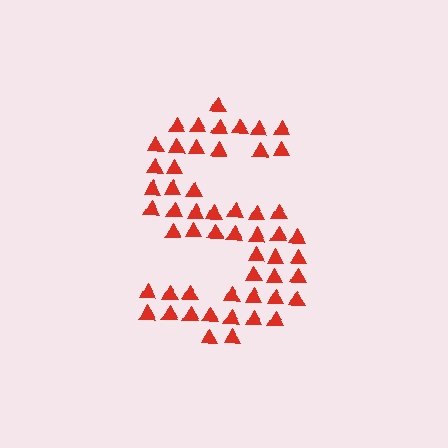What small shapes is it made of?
It is made of small triangles.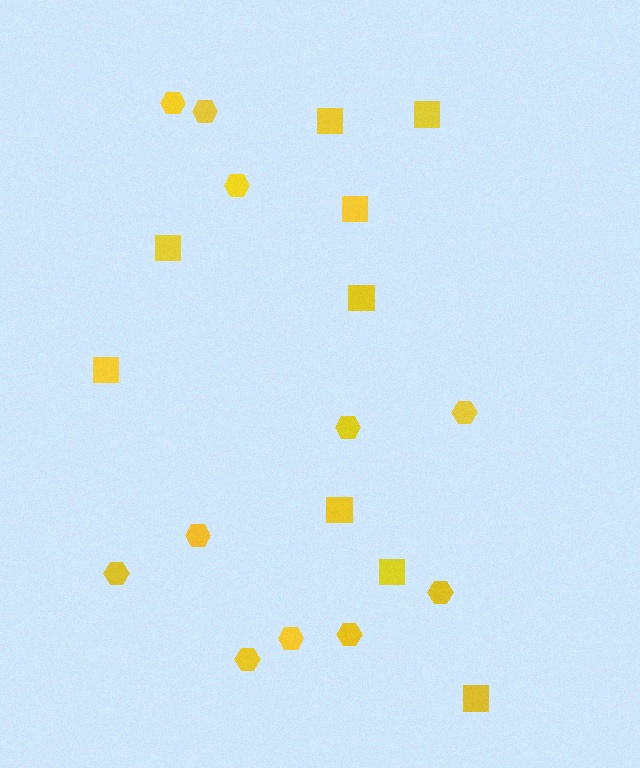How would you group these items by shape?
There are 2 groups: one group of hexagons (11) and one group of squares (9).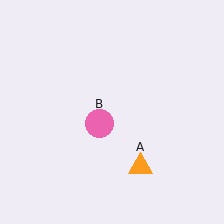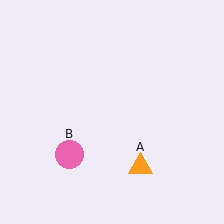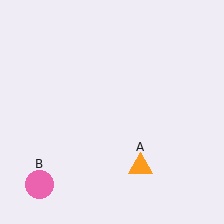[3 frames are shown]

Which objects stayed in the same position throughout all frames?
Orange triangle (object A) remained stationary.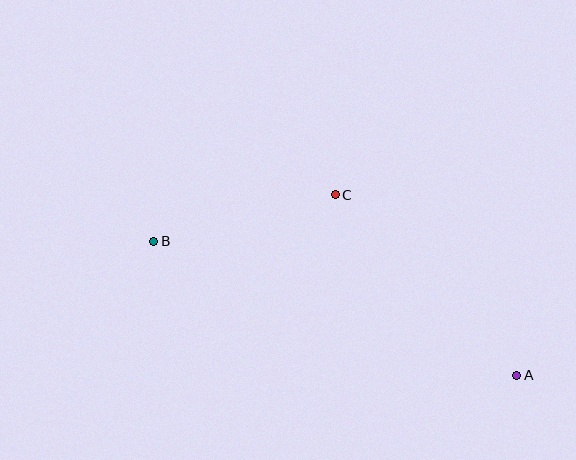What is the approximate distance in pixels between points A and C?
The distance between A and C is approximately 256 pixels.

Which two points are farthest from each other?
Points A and B are farthest from each other.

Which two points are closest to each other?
Points B and C are closest to each other.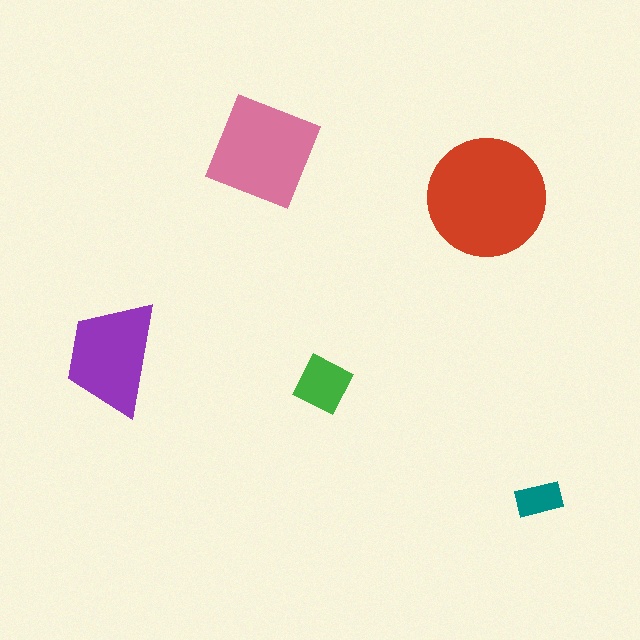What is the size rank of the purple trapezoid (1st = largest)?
3rd.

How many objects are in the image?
There are 5 objects in the image.